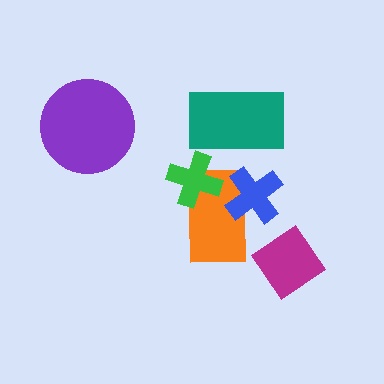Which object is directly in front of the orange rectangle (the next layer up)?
The green cross is directly in front of the orange rectangle.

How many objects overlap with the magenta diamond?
0 objects overlap with the magenta diamond.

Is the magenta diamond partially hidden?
No, no other shape covers it.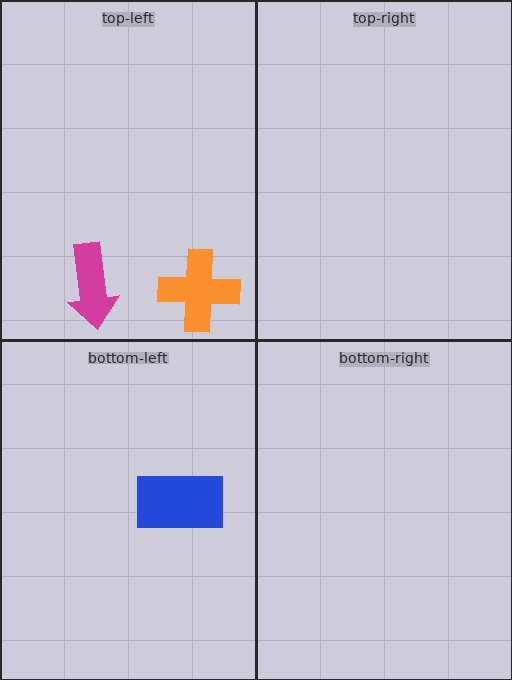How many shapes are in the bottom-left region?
1.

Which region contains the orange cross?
The top-left region.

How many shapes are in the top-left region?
2.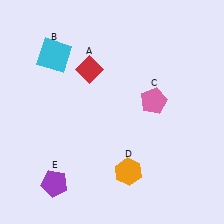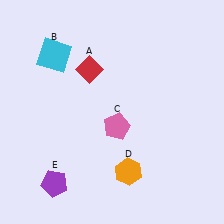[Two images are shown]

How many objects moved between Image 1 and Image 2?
1 object moved between the two images.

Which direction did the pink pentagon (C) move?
The pink pentagon (C) moved left.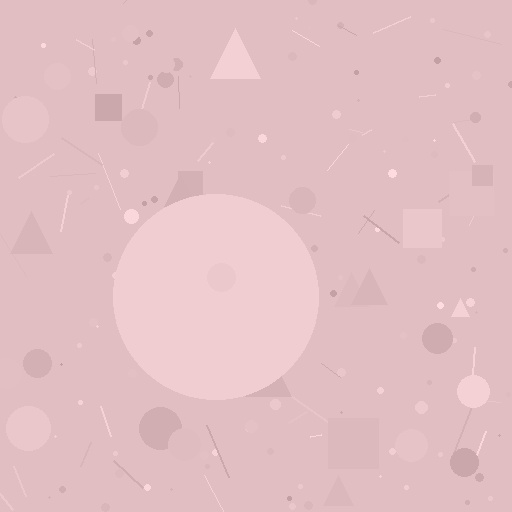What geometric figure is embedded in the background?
A circle is embedded in the background.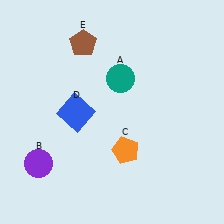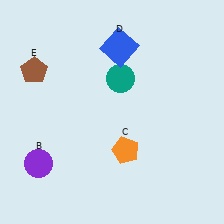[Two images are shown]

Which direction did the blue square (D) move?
The blue square (D) moved up.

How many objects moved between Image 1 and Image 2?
2 objects moved between the two images.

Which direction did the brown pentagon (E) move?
The brown pentagon (E) moved left.